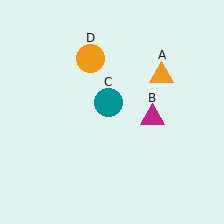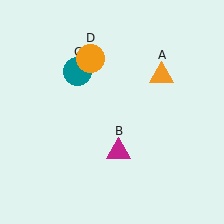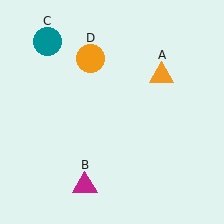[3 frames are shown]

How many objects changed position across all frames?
2 objects changed position: magenta triangle (object B), teal circle (object C).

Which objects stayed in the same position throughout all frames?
Orange triangle (object A) and orange circle (object D) remained stationary.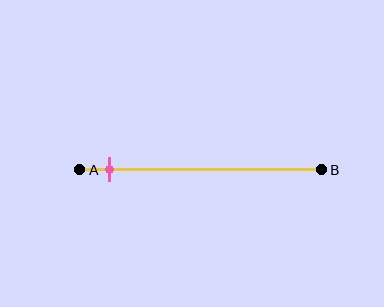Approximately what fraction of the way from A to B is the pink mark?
The pink mark is approximately 10% of the way from A to B.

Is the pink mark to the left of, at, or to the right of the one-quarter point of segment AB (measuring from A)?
The pink mark is to the left of the one-quarter point of segment AB.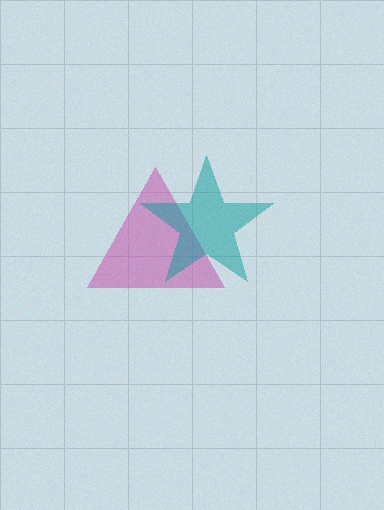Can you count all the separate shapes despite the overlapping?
Yes, there are 2 separate shapes.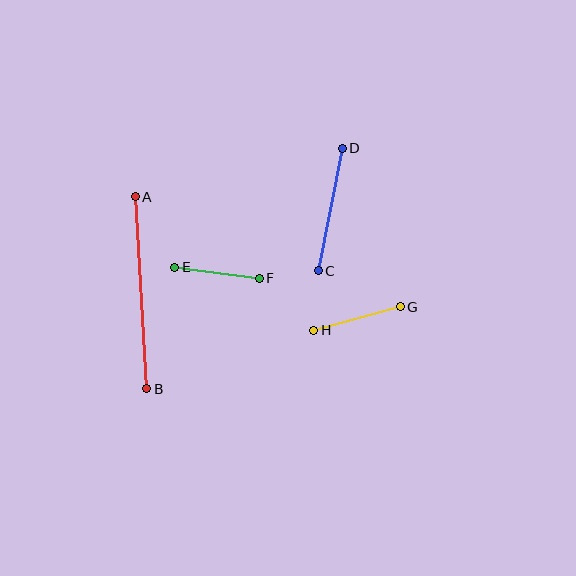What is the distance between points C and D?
The distance is approximately 125 pixels.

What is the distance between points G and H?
The distance is approximately 89 pixels.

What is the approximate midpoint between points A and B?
The midpoint is at approximately (141, 293) pixels.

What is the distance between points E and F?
The distance is approximately 85 pixels.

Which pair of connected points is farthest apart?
Points A and B are farthest apart.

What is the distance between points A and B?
The distance is approximately 192 pixels.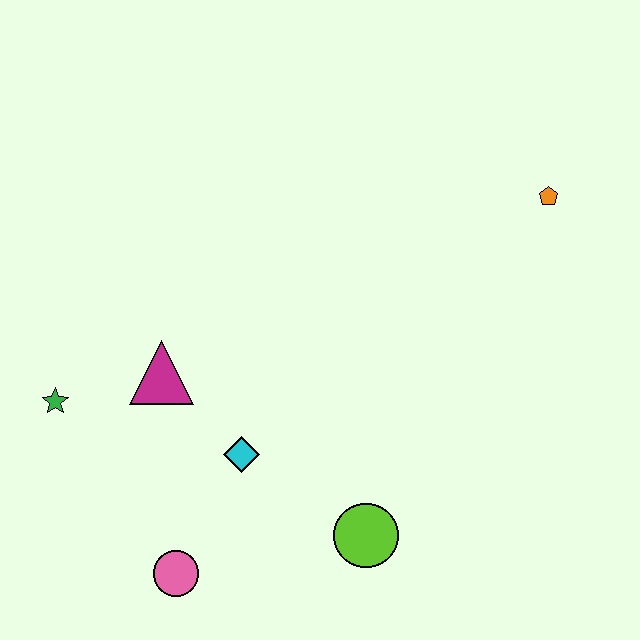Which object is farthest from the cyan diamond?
The orange pentagon is farthest from the cyan diamond.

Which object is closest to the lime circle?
The cyan diamond is closest to the lime circle.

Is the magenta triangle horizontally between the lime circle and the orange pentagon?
No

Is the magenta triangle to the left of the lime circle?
Yes